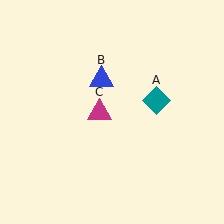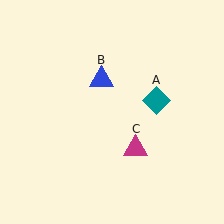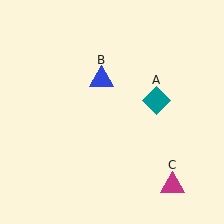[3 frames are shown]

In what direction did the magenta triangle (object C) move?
The magenta triangle (object C) moved down and to the right.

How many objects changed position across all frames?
1 object changed position: magenta triangle (object C).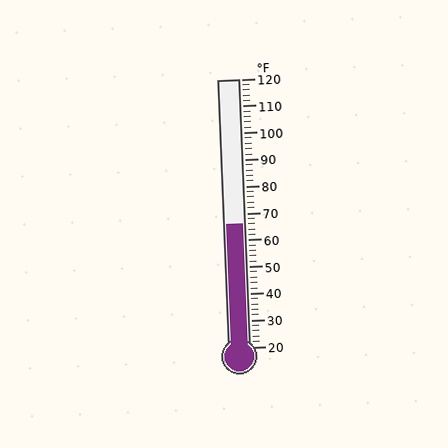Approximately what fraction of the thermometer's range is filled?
The thermometer is filled to approximately 45% of its range.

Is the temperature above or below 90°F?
The temperature is below 90°F.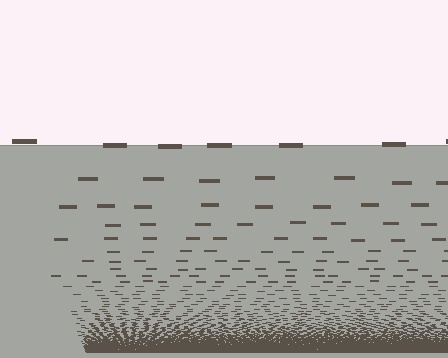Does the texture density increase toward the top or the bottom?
Density increases toward the bottom.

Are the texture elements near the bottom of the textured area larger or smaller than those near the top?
Smaller. The gradient is inverted — elements near the bottom are smaller and denser.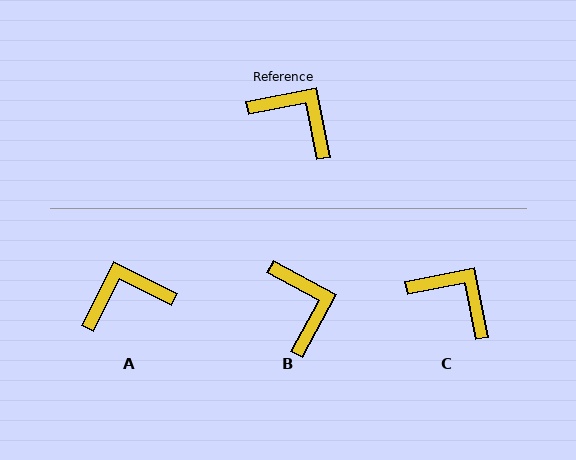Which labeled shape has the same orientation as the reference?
C.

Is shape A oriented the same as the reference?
No, it is off by about 52 degrees.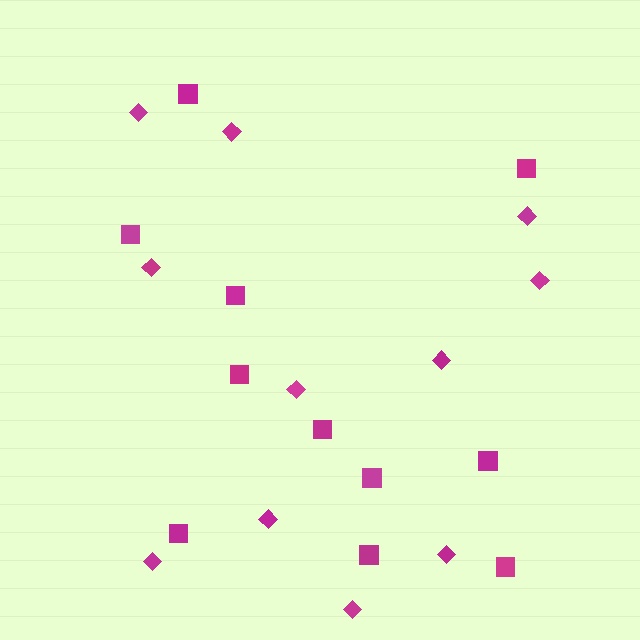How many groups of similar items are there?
There are 2 groups: one group of squares (11) and one group of diamonds (11).